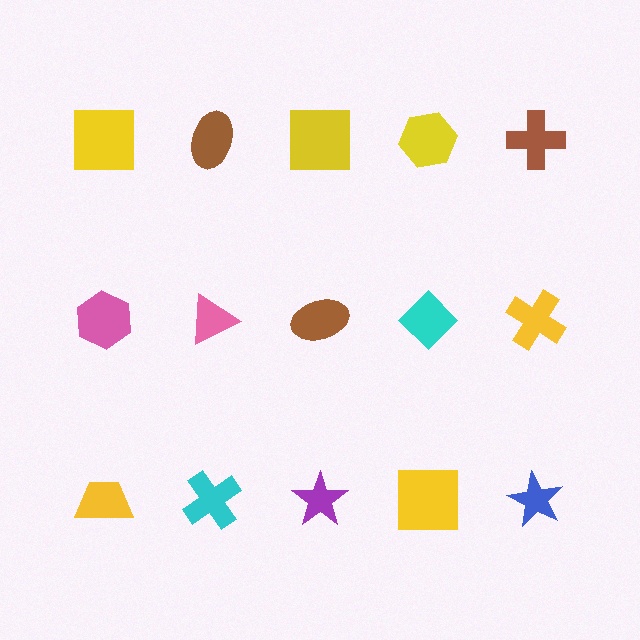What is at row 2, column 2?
A pink triangle.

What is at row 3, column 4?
A yellow square.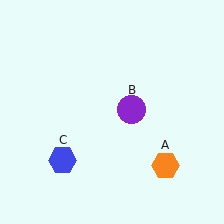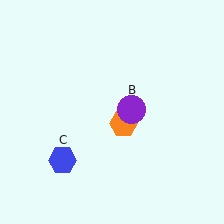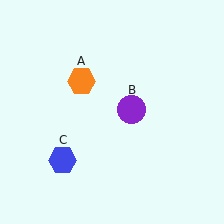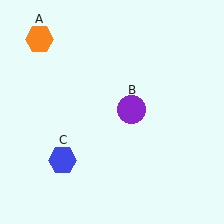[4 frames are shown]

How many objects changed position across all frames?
1 object changed position: orange hexagon (object A).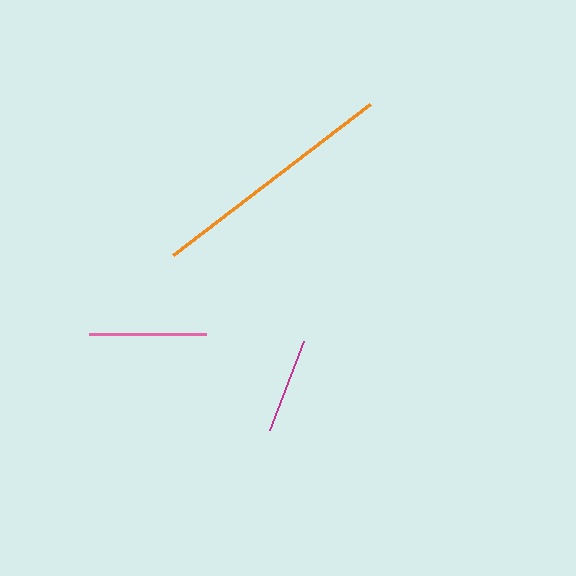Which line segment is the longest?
The orange line is the longest at approximately 248 pixels.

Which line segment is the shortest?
The magenta line is the shortest at approximately 96 pixels.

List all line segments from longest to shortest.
From longest to shortest: orange, pink, magenta.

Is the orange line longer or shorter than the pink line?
The orange line is longer than the pink line.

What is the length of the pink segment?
The pink segment is approximately 117 pixels long.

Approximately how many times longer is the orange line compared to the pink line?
The orange line is approximately 2.1 times the length of the pink line.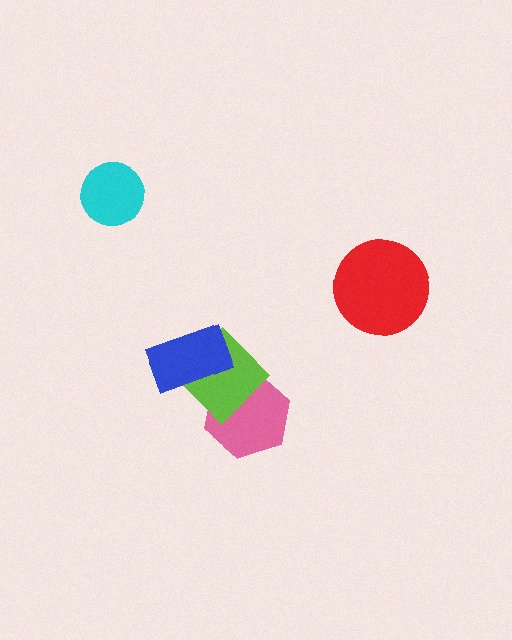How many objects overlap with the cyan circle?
0 objects overlap with the cyan circle.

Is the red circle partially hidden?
No, no other shape covers it.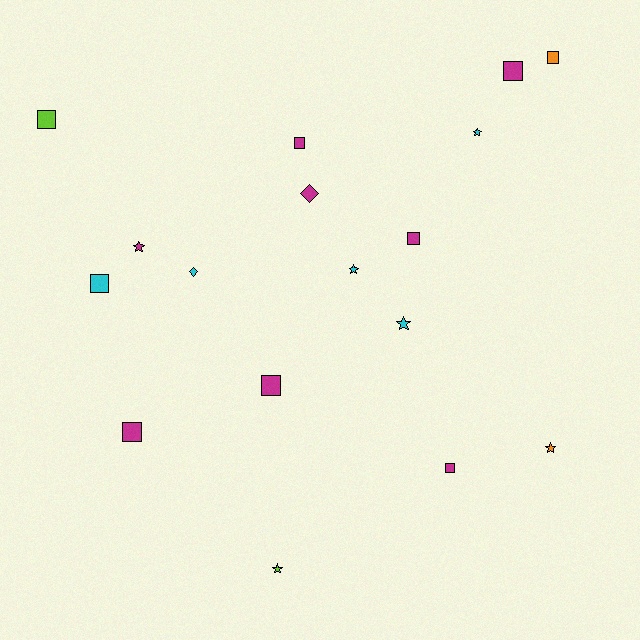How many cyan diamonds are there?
There is 1 cyan diamond.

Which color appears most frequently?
Magenta, with 8 objects.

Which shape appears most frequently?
Square, with 9 objects.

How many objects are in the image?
There are 17 objects.